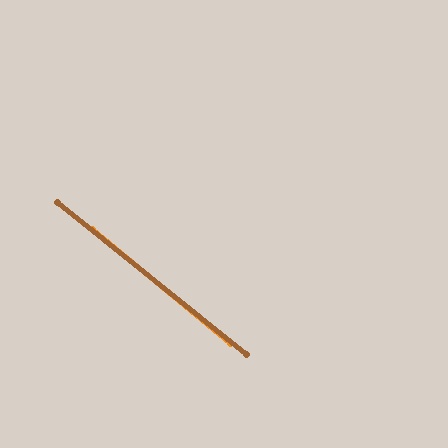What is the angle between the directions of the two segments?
Approximately 1 degree.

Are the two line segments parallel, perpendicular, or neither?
Parallel — their directions differ by only 0.7°.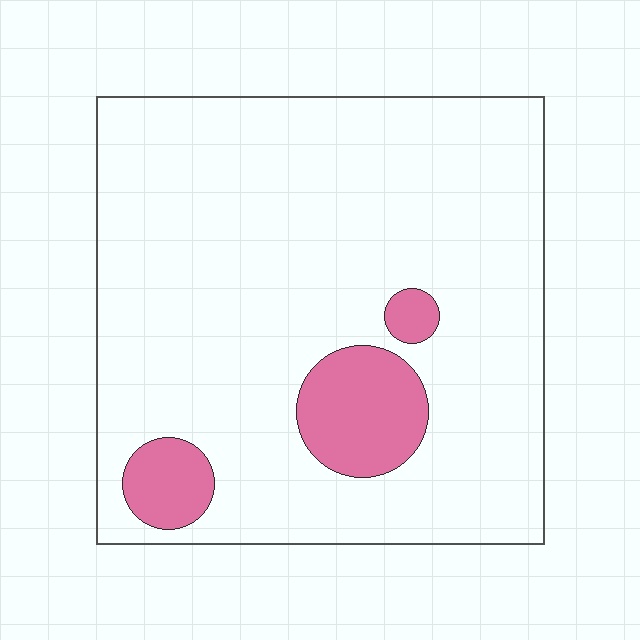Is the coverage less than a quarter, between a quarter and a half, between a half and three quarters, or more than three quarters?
Less than a quarter.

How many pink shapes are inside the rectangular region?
3.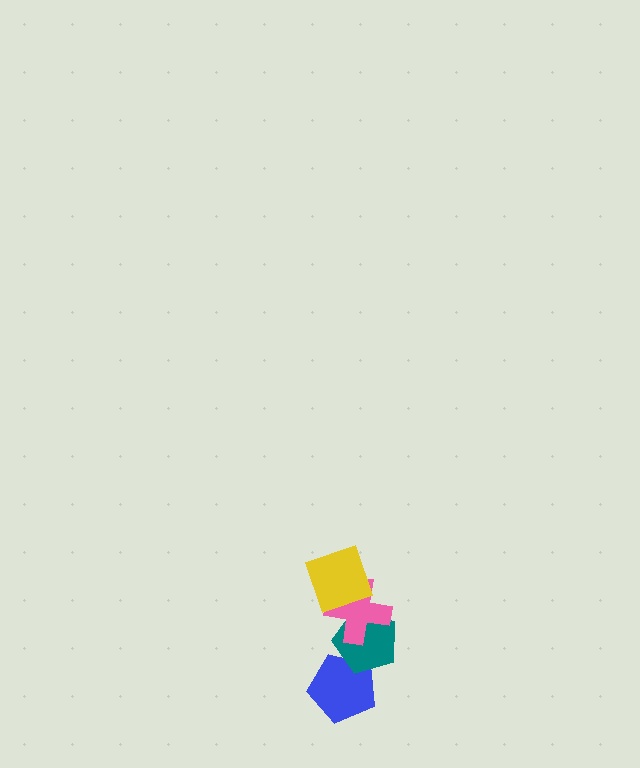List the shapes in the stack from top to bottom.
From top to bottom: the yellow square, the pink cross, the teal pentagon, the blue pentagon.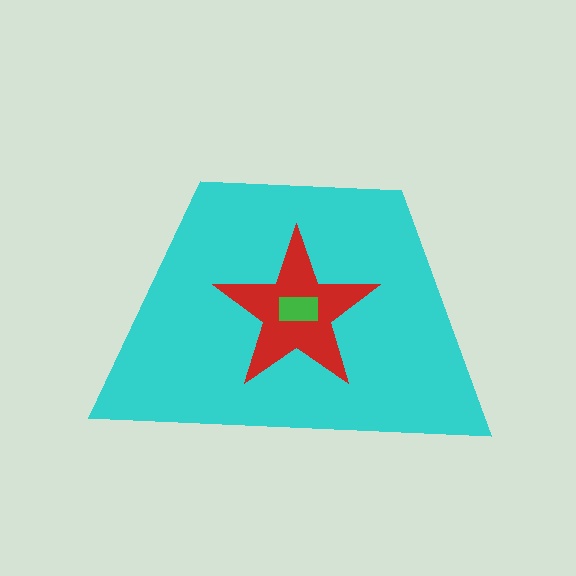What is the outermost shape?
The cyan trapezoid.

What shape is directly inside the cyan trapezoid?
The red star.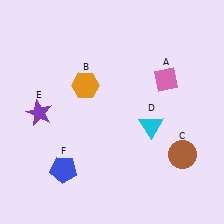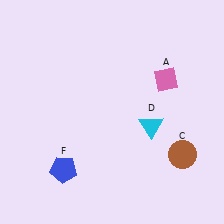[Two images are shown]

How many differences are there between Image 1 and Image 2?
There are 2 differences between the two images.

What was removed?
The orange hexagon (B), the purple star (E) were removed in Image 2.